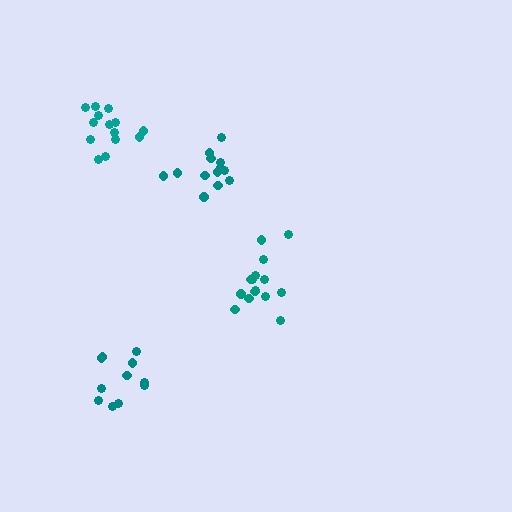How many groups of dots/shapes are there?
There are 4 groups.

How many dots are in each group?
Group 1: 13 dots, Group 2: 15 dots, Group 3: 14 dots, Group 4: 11 dots (53 total).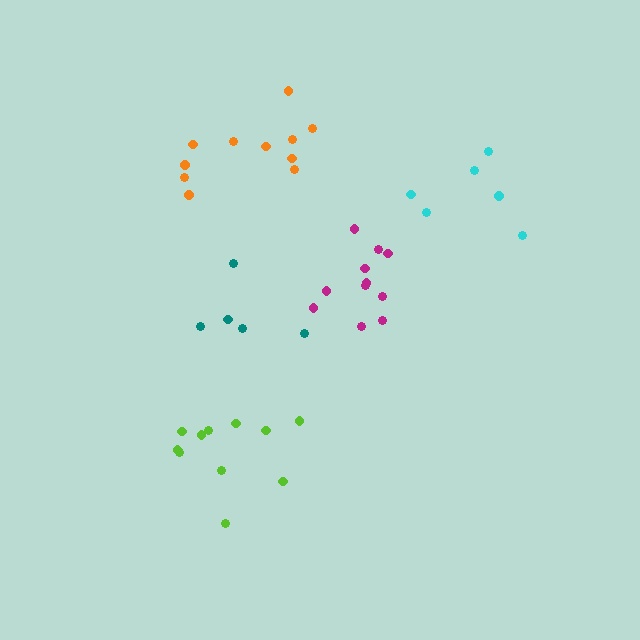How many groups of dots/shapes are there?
There are 5 groups.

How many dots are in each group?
Group 1: 5 dots, Group 2: 11 dots, Group 3: 6 dots, Group 4: 11 dots, Group 5: 11 dots (44 total).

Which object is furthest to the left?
The teal cluster is leftmost.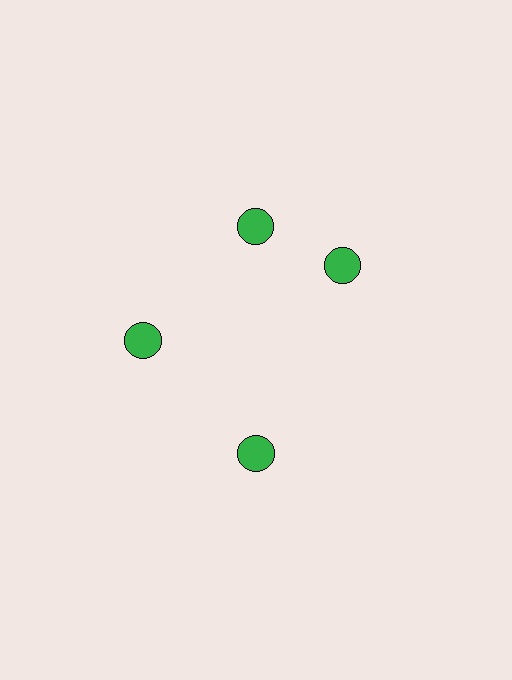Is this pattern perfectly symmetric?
No. The 4 green circles are arranged in a ring, but one element near the 3 o'clock position is rotated out of alignment along the ring, breaking the 4-fold rotational symmetry.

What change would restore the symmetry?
The symmetry would be restored by rotating it back into even spacing with its neighbors so that all 4 circles sit at equal angles and equal distance from the center.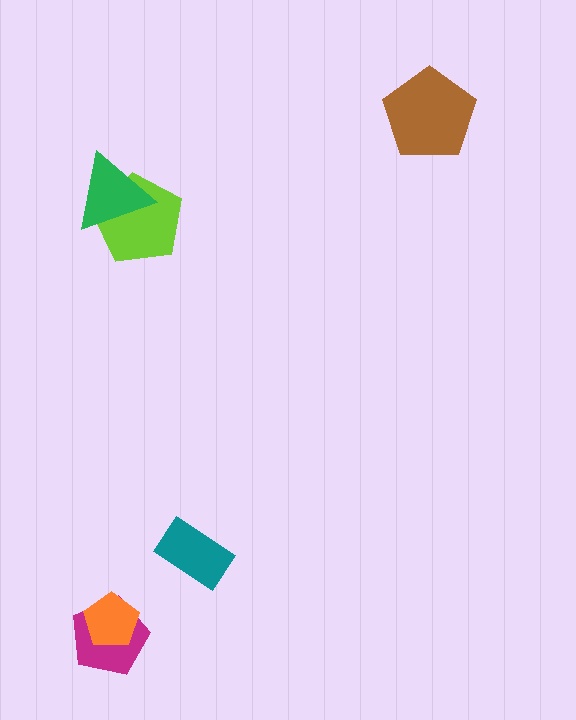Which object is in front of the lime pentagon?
The green triangle is in front of the lime pentagon.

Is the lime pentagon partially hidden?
Yes, it is partially covered by another shape.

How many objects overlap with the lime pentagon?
1 object overlaps with the lime pentagon.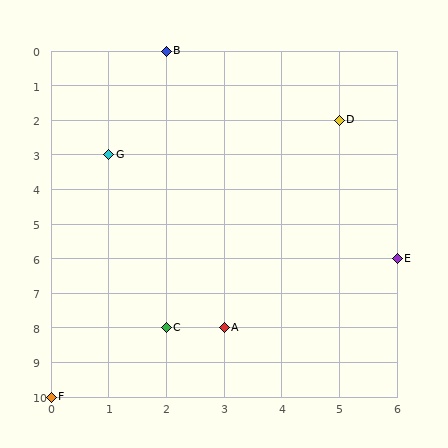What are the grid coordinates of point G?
Point G is at grid coordinates (1, 3).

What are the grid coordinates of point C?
Point C is at grid coordinates (2, 8).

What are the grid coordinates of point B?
Point B is at grid coordinates (2, 0).